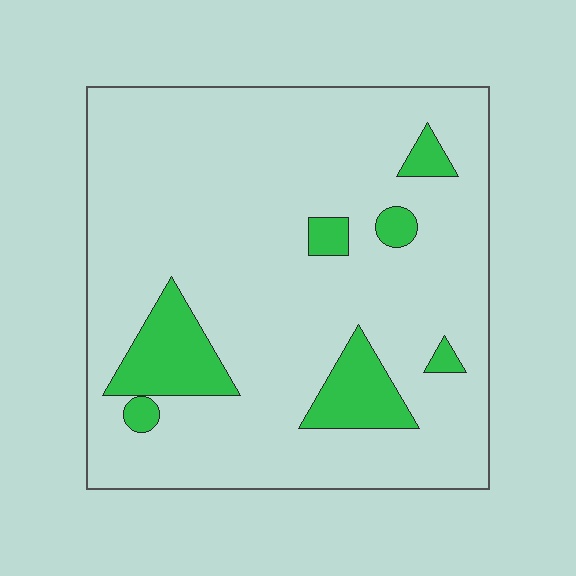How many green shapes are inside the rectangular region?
7.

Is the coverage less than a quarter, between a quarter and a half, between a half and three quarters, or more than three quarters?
Less than a quarter.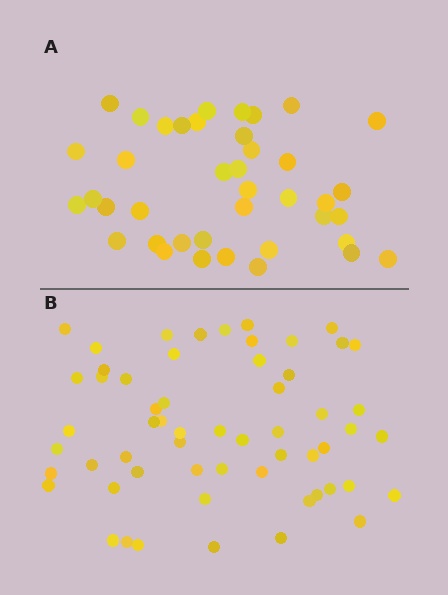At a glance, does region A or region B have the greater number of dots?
Region B (the bottom region) has more dots.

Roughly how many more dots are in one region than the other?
Region B has approximately 20 more dots than region A.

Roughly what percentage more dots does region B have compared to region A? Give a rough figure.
About 45% more.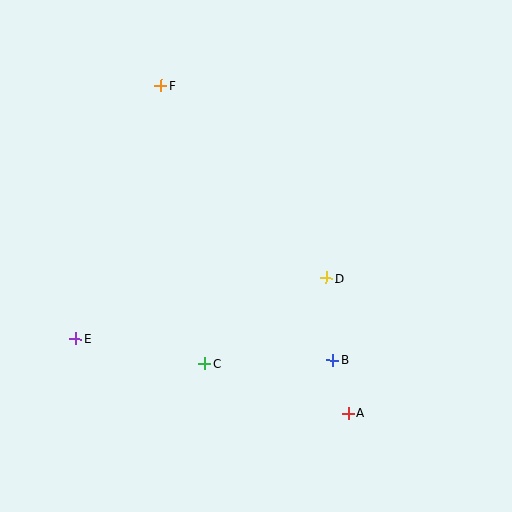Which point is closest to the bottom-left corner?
Point E is closest to the bottom-left corner.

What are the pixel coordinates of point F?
Point F is at (161, 86).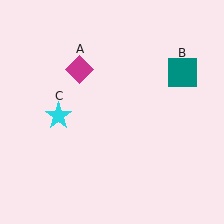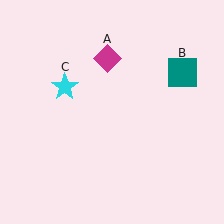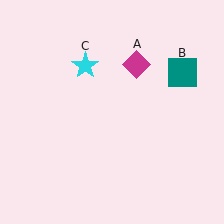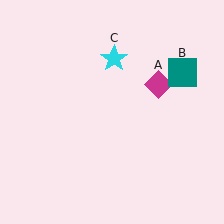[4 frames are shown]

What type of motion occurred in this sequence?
The magenta diamond (object A), cyan star (object C) rotated clockwise around the center of the scene.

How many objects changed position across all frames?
2 objects changed position: magenta diamond (object A), cyan star (object C).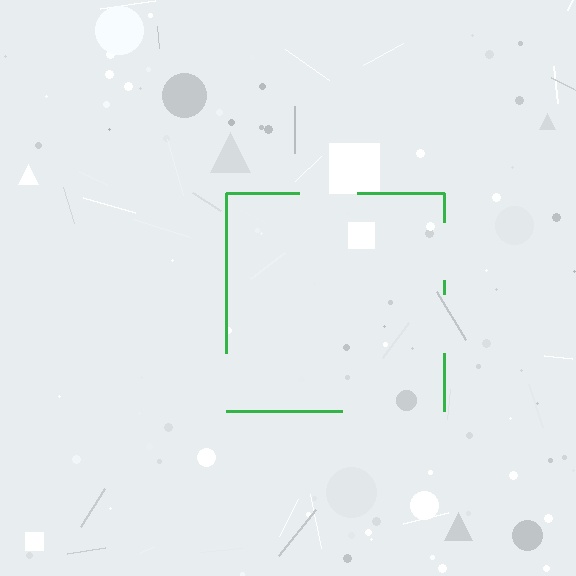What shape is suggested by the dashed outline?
The dashed outline suggests a square.